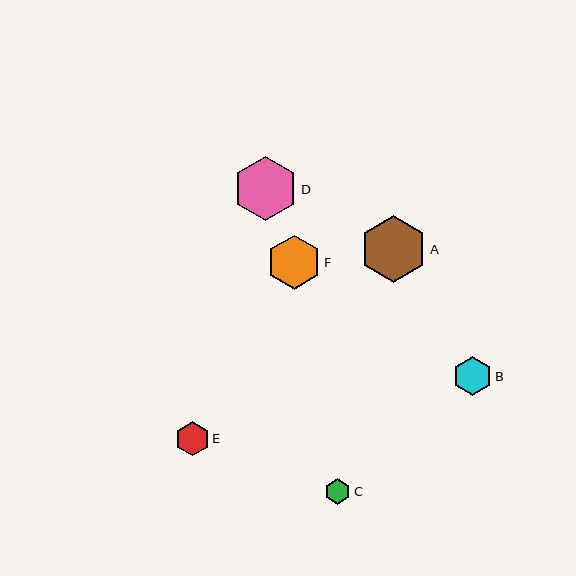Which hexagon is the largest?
Hexagon A is the largest with a size of approximately 67 pixels.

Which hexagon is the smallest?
Hexagon C is the smallest with a size of approximately 25 pixels.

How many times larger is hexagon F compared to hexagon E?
Hexagon F is approximately 1.6 times the size of hexagon E.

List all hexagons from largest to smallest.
From largest to smallest: A, D, F, B, E, C.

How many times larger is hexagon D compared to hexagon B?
Hexagon D is approximately 1.6 times the size of hexagon B.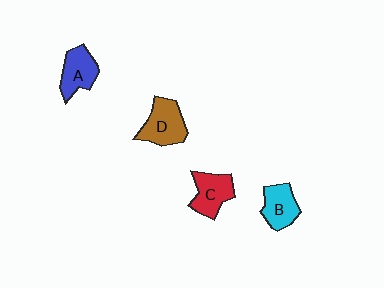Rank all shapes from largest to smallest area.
From largest to smallest: D (brown), C (red), A (blue), B (cyan).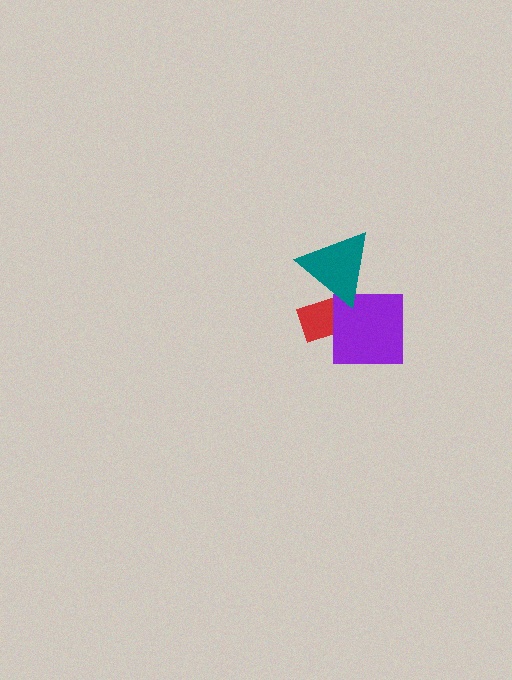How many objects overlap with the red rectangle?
2 objects overlap with the red rectangle.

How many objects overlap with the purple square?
2 objects overlap with the purple square.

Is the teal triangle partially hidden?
No, no other shape covers it.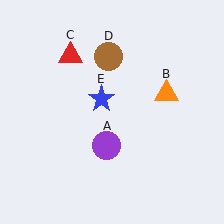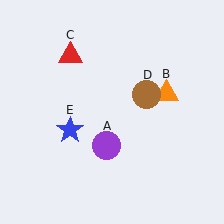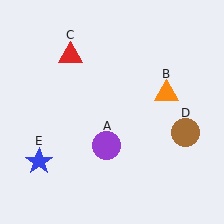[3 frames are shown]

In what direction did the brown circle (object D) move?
The brown circle (object D) moved down and to the right.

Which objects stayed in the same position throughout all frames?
Purple circle (object A) and orange triangle (object B) and red triangle (object C) remained stationary.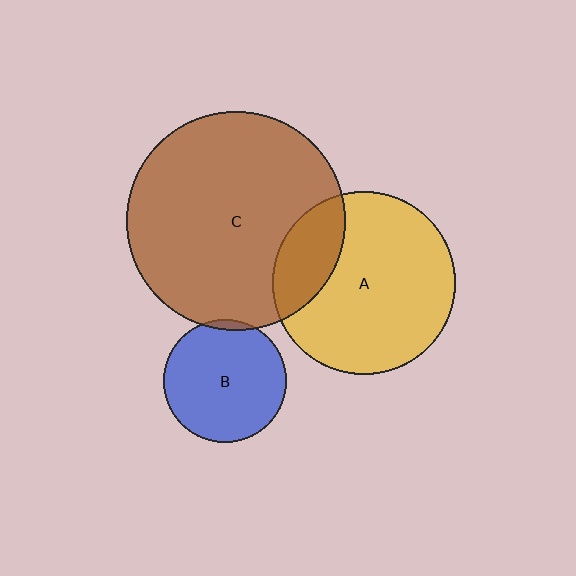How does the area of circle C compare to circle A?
Approximately 1.4 times.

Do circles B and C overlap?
Yes.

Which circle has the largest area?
Circle C (brown).